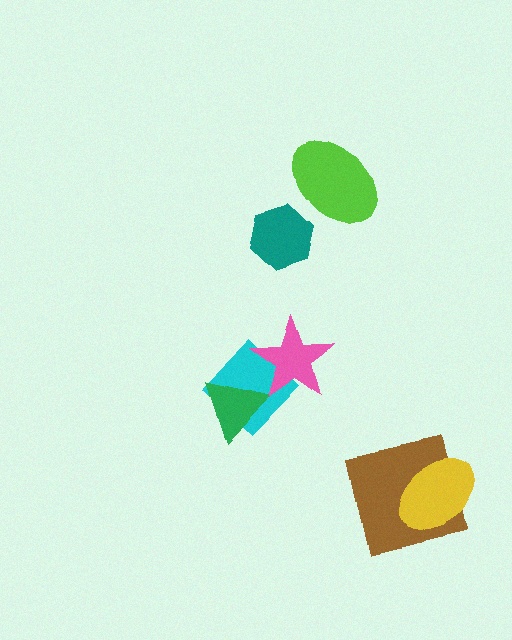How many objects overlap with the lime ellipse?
0 objects overlap with the lime ellipse.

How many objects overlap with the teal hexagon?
0 objects overlap with the teal hexagon.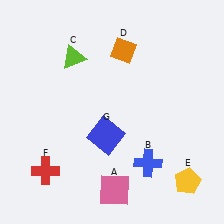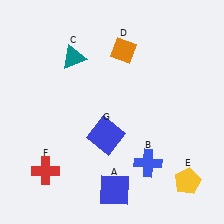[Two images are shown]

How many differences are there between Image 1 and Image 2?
There are 2 differences between the two images.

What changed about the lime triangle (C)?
In Image 1, C is lime. In Image 2, it changed to teal.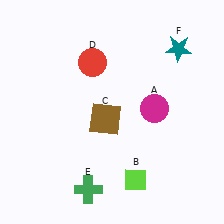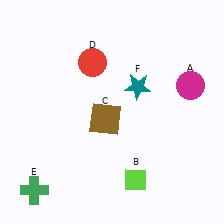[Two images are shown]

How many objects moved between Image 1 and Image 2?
3 objects moved between the two images.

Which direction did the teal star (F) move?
The teal star (F) moved left.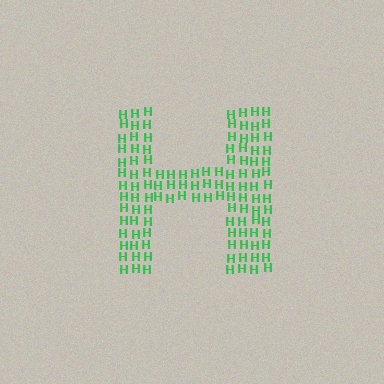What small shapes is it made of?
It is made of small letter H's.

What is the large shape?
The large shape is the letter H.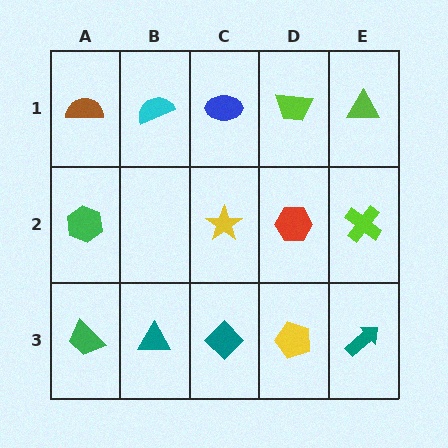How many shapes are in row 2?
4 shapes.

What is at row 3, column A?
A green trapezoid.